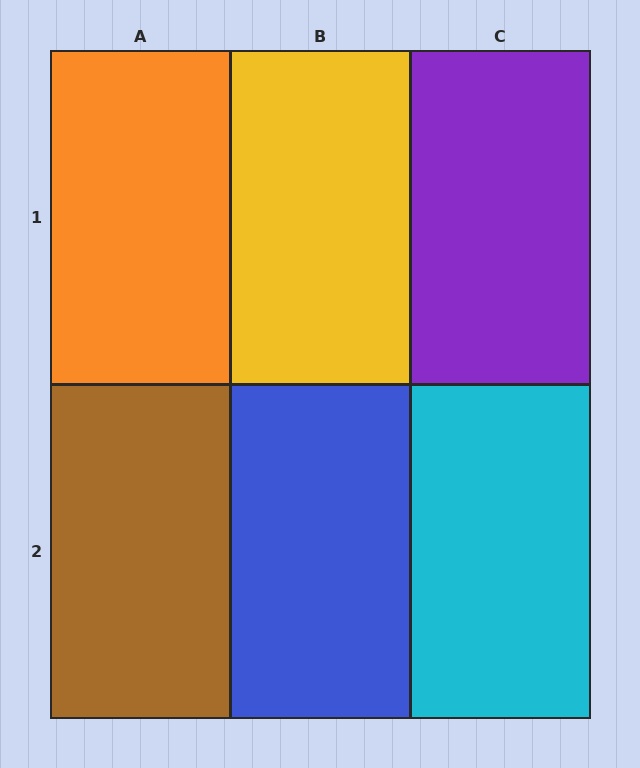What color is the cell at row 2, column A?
Brown.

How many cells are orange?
1 cell is orange.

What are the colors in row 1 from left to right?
Orange, yellow, purple.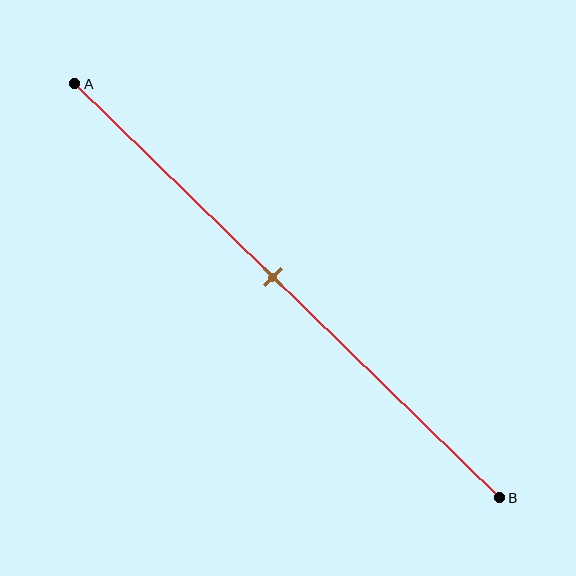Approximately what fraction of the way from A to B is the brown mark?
The brown mark is approximately 45% of the way from A to B.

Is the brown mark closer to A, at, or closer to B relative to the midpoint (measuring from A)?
The brown mark is closer to point A than the midpoint of segment AB.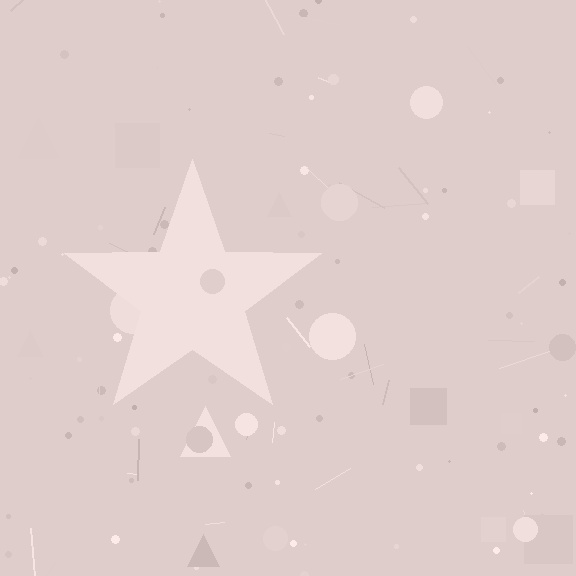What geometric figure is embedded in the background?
A star is embedded in the background.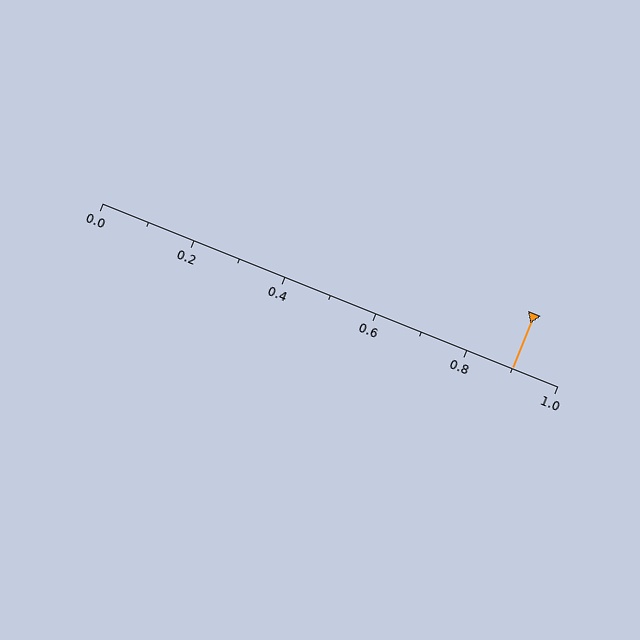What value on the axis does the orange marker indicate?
The marker indicates approximately 0.9.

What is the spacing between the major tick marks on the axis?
The major ticks are spaced 0.2 apart.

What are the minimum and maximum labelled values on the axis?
The axis runs from 0.0 to 1.0.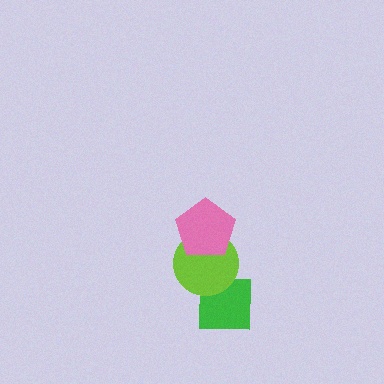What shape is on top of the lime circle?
The pink pentagon is on top of the lime circle.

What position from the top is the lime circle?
The lime circle is 2nd from the top.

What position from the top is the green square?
The green square is 3rd from the top.